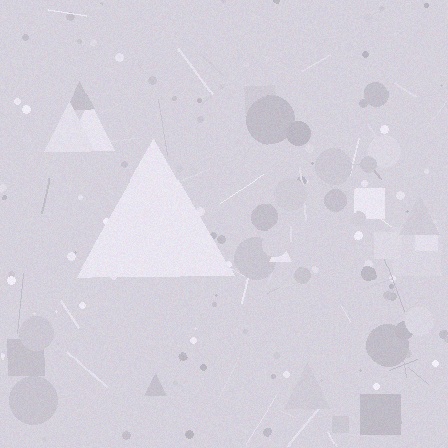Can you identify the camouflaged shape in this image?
The camouflaged shape is a triangle.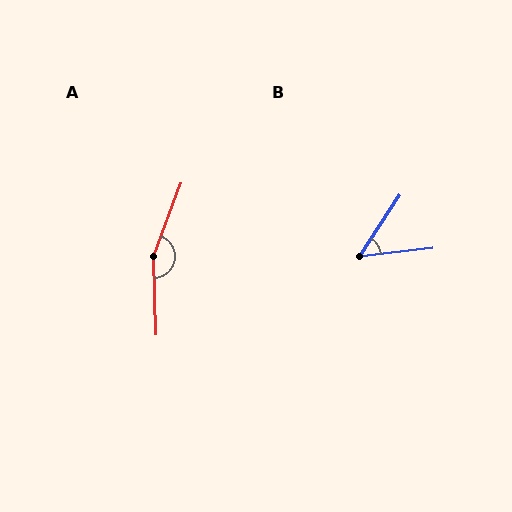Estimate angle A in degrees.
Approximately 158 degrees.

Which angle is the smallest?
B, at approximately 50 degrees.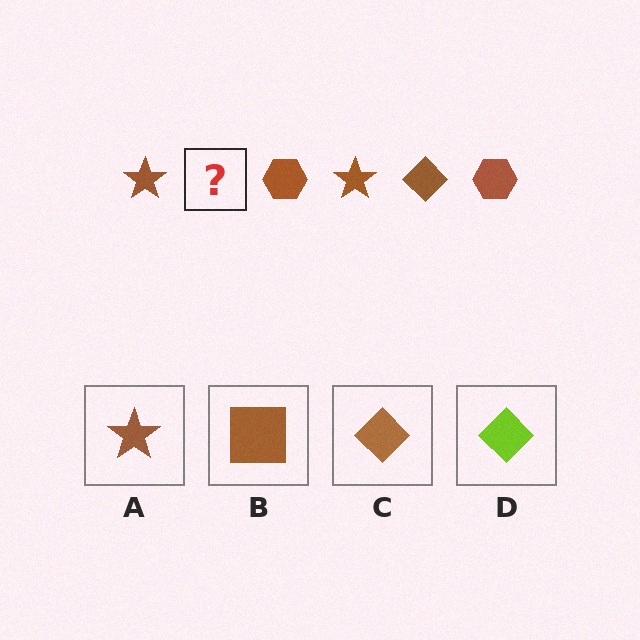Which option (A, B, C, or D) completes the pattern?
C.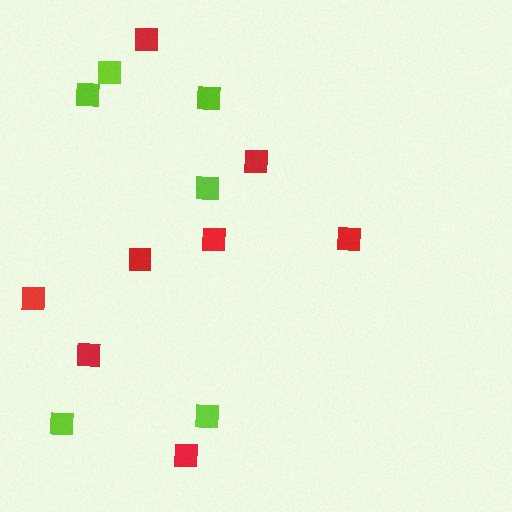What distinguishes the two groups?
There are 2 groups: one group of red squares (8) and one group of lime squares (6).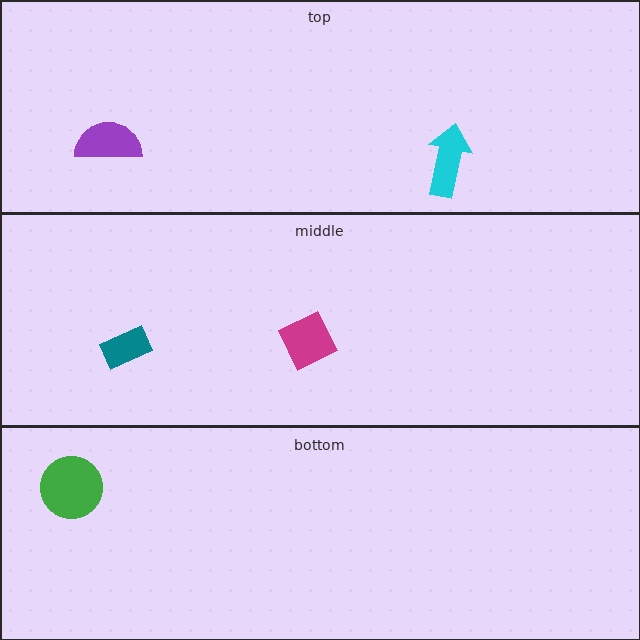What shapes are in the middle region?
The teal rectangle, the magenta diamond.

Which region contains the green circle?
The bottom region.